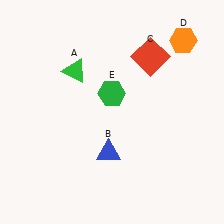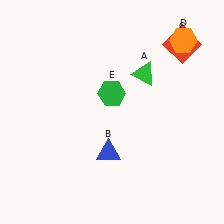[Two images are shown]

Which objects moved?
The objects that moved are: the green triangle (A), the red square (C).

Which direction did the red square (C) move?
The red square (C) moved right.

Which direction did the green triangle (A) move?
The green triangle (A) moved right.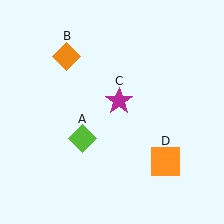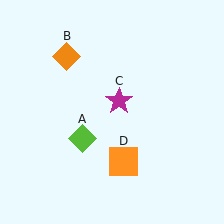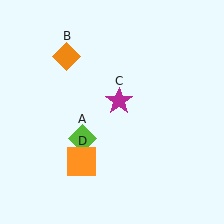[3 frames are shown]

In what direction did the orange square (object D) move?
The orange square (object D) moved left.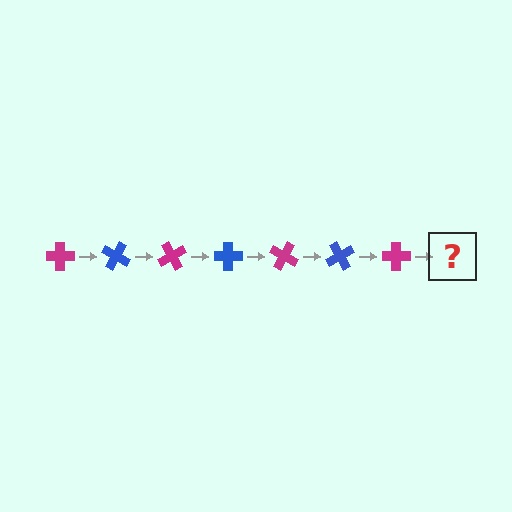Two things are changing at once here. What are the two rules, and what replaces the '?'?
The two rules are that it rotates 30 degrees each step and the color cycles through magenta and blue. The '?' should be a blue cross, rotated 210 degrees from the start.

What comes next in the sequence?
The next element should be a blue cross, rotated 210 degrees from the start.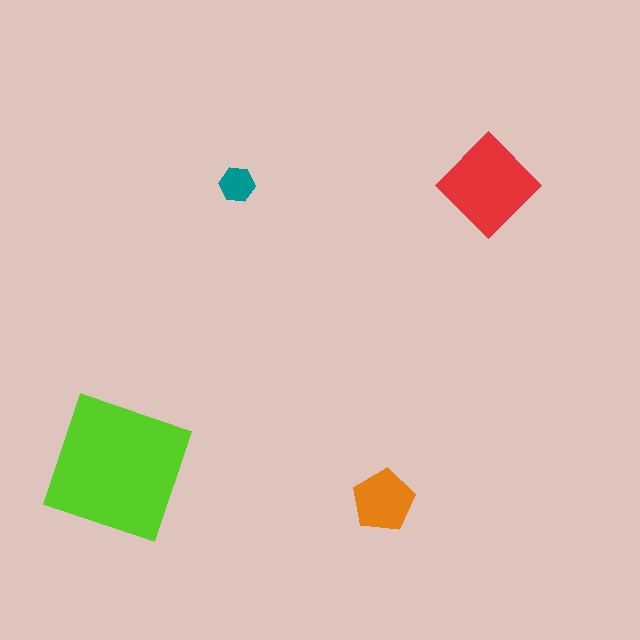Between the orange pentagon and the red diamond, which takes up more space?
The red diamond.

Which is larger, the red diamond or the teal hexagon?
The red diamond.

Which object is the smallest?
The teal hexagon.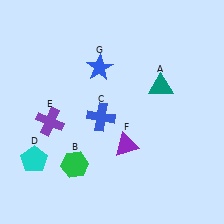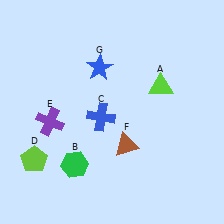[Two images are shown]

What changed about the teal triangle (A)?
In Image 1, A is teal. In Image 2, it changed to lime.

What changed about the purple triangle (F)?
In Image 1, F is purple. In Image 2, it changed to brown.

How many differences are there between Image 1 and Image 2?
There are 3 differences between the two images.